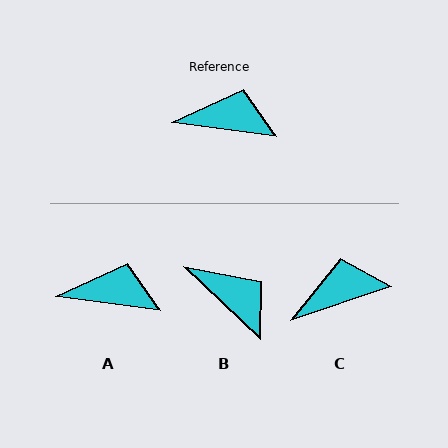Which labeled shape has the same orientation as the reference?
A.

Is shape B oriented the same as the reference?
No, it is off by about 36 degrees.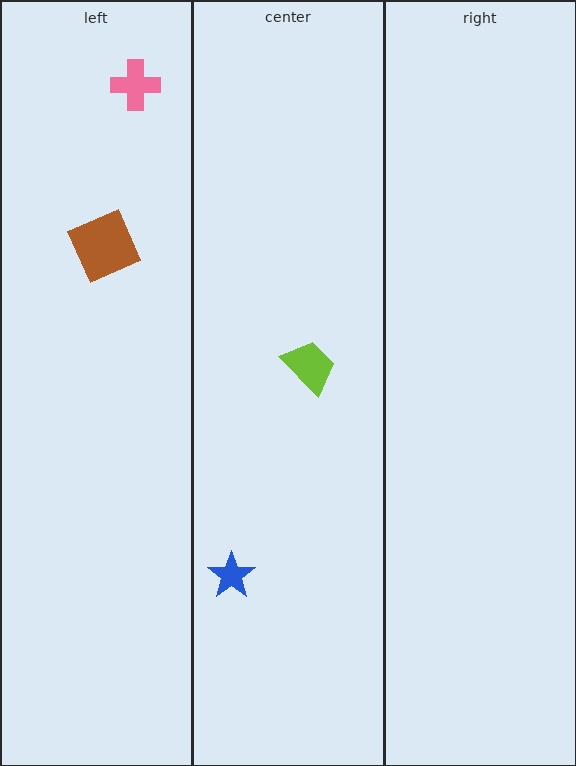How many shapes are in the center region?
2.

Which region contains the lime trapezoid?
The center region.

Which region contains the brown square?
The left region.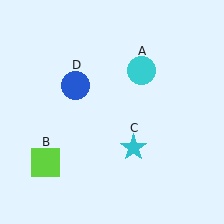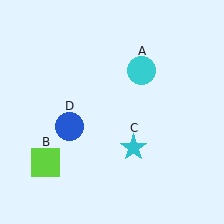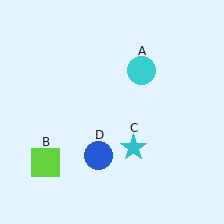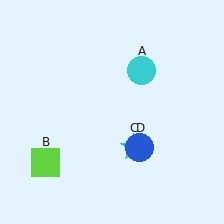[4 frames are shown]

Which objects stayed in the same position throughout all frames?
Cyan circle (object A) and lime square (object B) and cyan star (object C) remained stationary.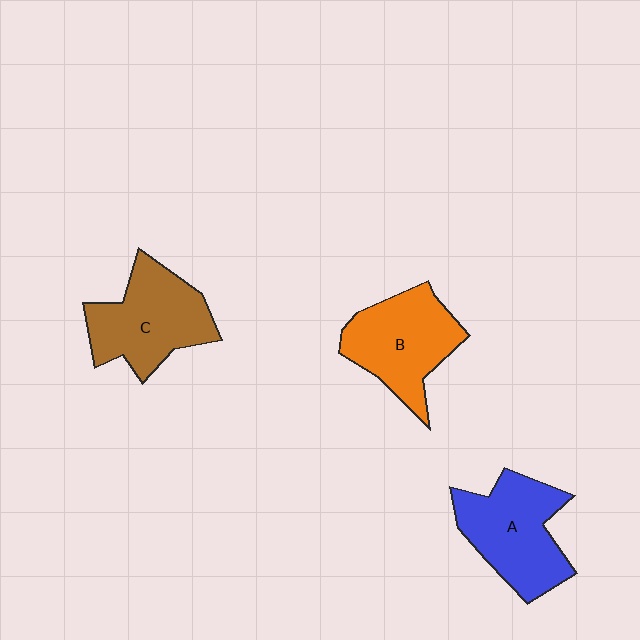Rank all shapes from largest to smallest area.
From largest to smallest: A (blue), C (brown), B (orange).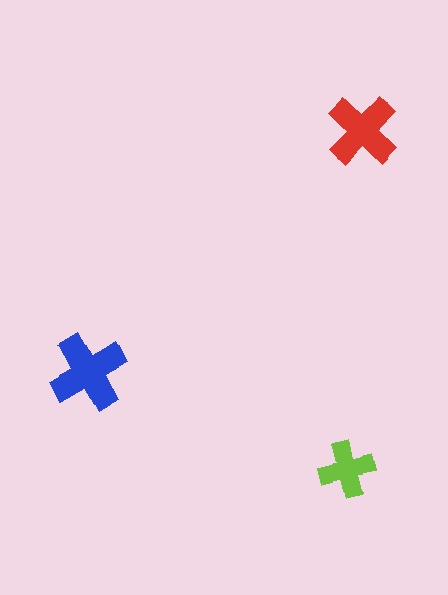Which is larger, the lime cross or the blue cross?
The blue one.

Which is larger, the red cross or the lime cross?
The red one.